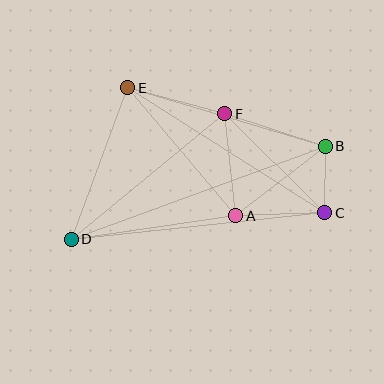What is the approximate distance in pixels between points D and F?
The distance between D and F is approximately 198 pixels.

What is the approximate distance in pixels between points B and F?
The distance between B and F is approximately 106 pixels.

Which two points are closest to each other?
Points B and C are closest to each other.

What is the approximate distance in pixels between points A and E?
The distance between A and E is approximately 168 pixels.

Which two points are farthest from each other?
Points B and D are farthest from each other.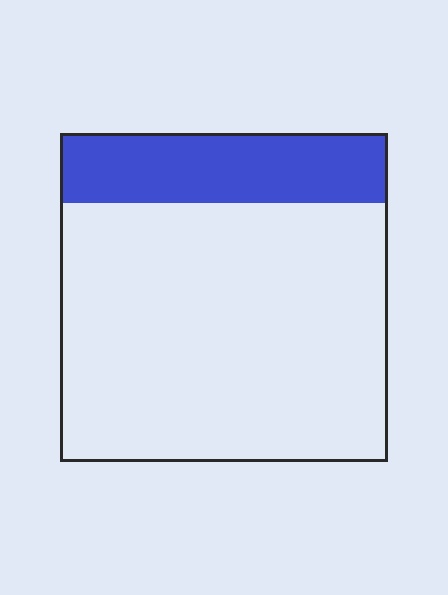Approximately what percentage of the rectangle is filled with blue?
Approximately 20%.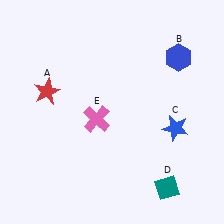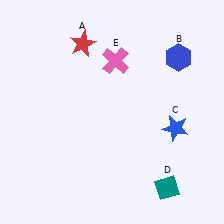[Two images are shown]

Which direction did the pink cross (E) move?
The pink cross (E) moved up.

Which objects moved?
The objects that moved are: the red star (A), the pink cross (E).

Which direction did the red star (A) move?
The red star (A) moved up.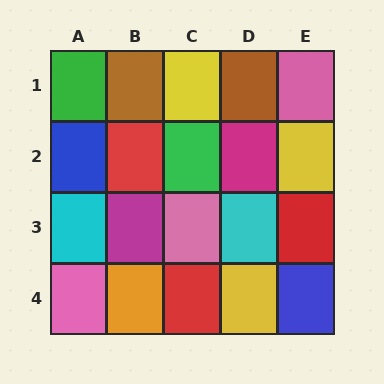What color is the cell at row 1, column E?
Pink.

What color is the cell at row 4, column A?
Pink.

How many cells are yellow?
3 cells are yellow.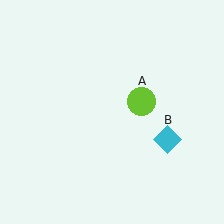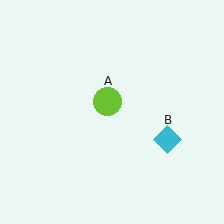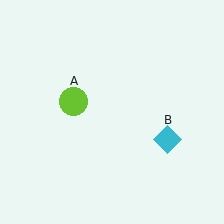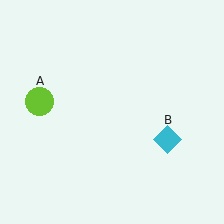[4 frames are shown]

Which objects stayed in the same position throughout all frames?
Cyan diamond (object B) remained stationary.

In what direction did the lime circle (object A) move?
The lime circle (object A) moved left.